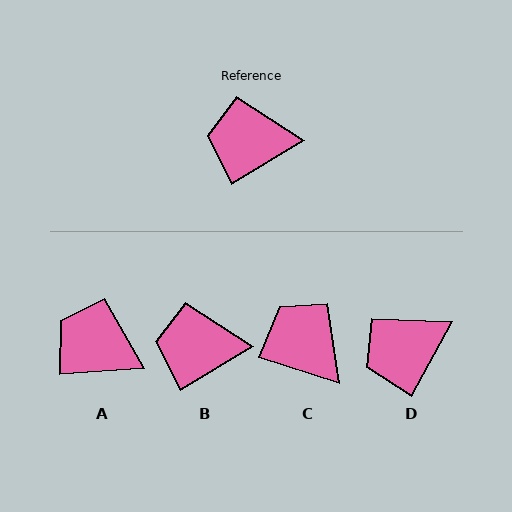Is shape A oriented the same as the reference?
No, it is off by about 27 degrees.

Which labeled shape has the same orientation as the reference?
B.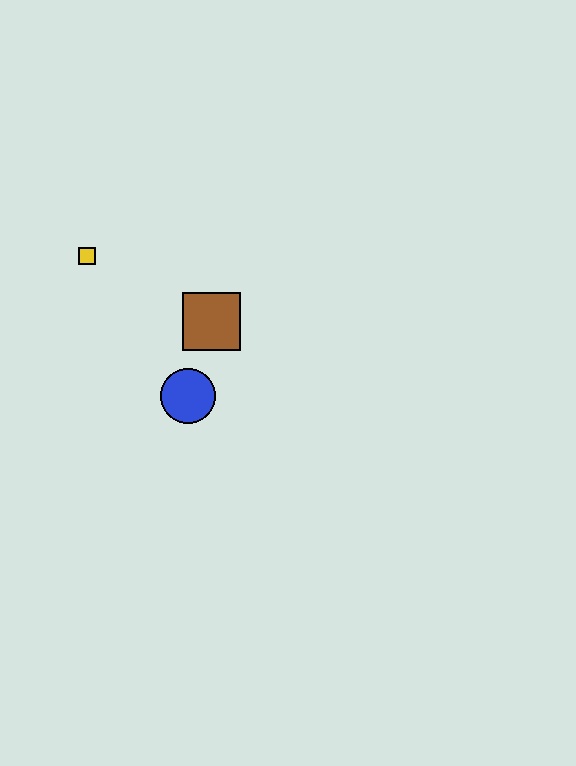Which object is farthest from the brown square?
The yellow square is farthest from the brown square.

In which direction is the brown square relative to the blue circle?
The brown square is above the blue circle.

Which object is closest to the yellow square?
The brown square is closest to the yellow square.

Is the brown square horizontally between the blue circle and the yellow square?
No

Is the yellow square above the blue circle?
Yes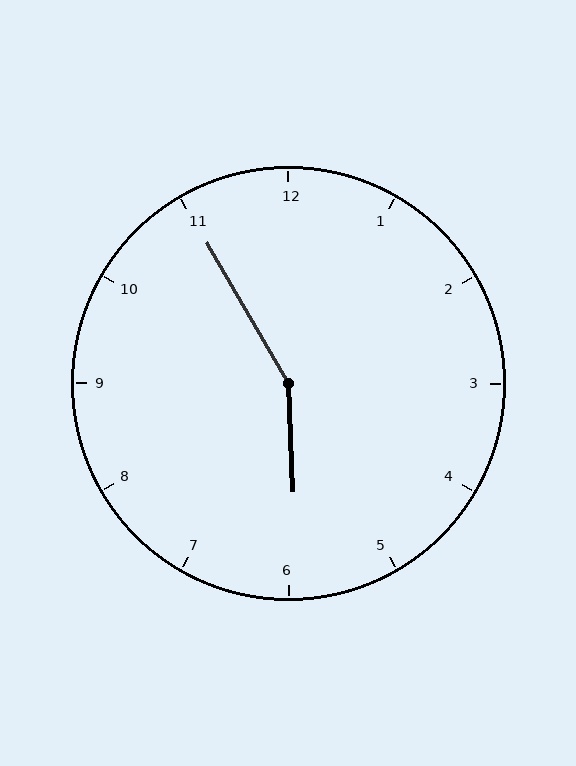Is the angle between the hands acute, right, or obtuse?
It is obtuse.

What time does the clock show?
5:55.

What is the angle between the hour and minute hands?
Approximately 152 degrees.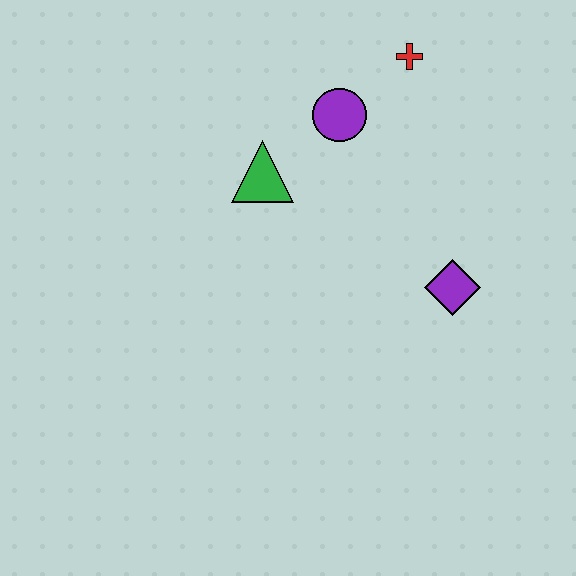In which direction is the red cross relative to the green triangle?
The red cross is to the right of the green triangle.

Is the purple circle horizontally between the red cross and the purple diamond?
No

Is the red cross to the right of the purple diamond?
No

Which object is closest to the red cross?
The purple circle is closest to the red cross.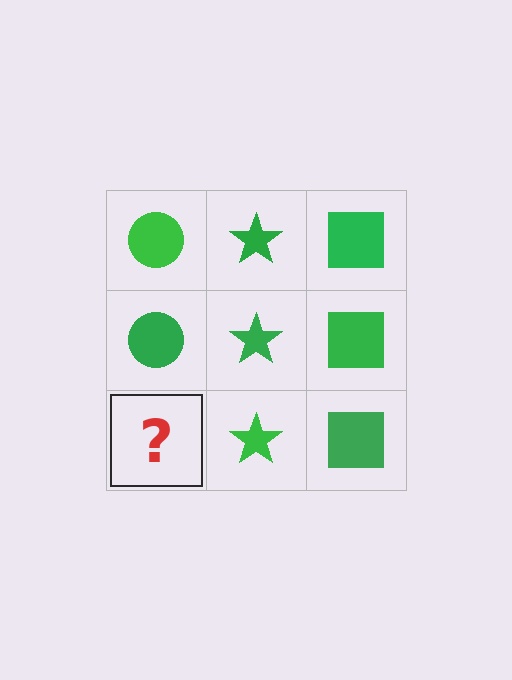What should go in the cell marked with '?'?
The missing cell should contain a green circle.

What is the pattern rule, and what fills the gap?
The rule is that each column has a consistent shape. The gap should be filled with a green circle.